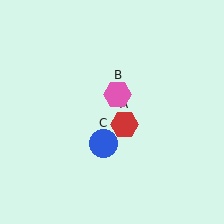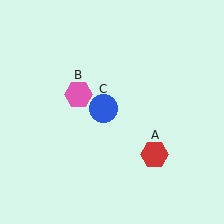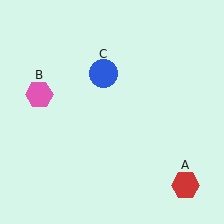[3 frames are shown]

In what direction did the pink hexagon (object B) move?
The pink hexagon (object B) moved left.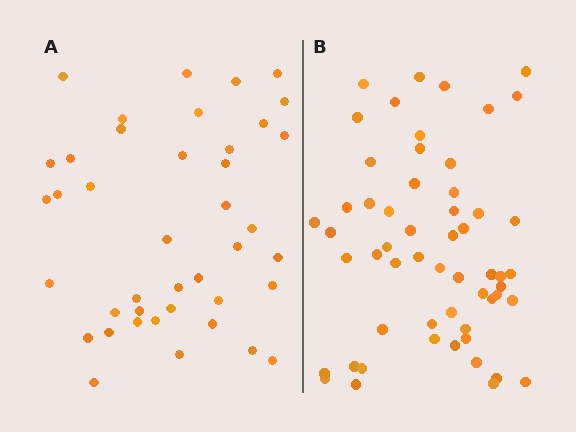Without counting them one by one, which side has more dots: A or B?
Region B (the right region) has more dots.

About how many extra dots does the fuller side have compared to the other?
Region B has approximately 15 more dots than region A.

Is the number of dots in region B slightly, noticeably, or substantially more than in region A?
Region B has noticeably more, but not dramatically so. The ratio is roughly 1.4 to 1.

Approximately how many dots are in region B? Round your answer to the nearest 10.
About 60 dots. (The exact count is 56, which rounds to 60.)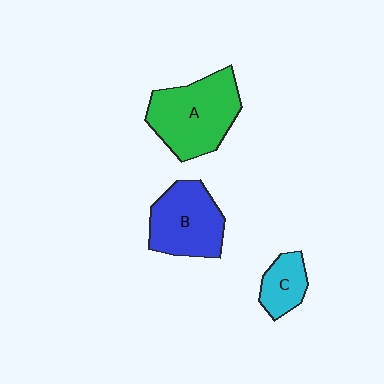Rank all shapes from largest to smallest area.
From largest to smallest: A (green), B (blue), C (cyan).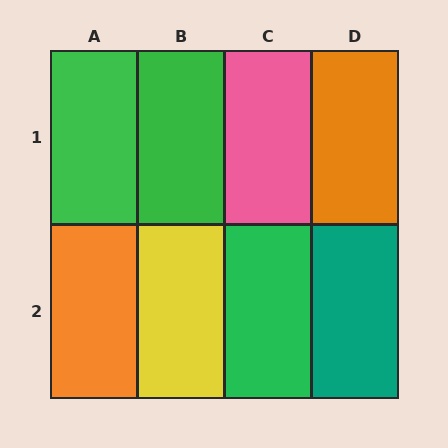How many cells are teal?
1 cell is teal.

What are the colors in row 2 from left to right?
Orange, yellow, green, teal.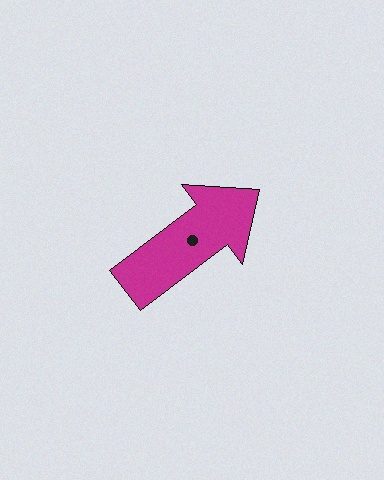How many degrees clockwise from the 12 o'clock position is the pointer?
Approximately 53 degrees.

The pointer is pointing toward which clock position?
Roughly 2 o'clock.